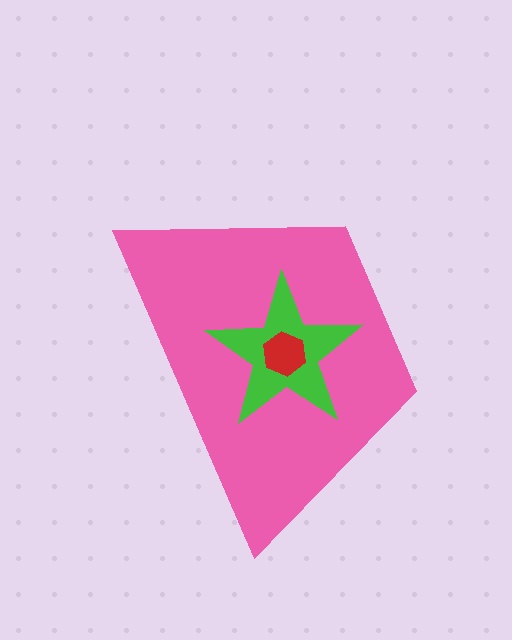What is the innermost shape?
The red hexagon.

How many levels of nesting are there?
3.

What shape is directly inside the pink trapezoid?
The green star.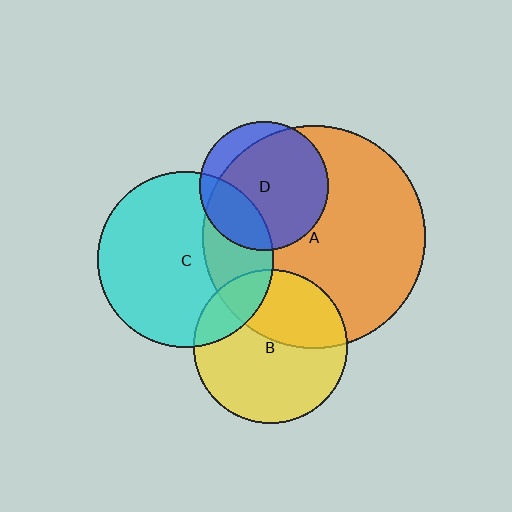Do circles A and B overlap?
Yes.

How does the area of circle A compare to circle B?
Approximately 2.1 times.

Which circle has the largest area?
Circle A (orange).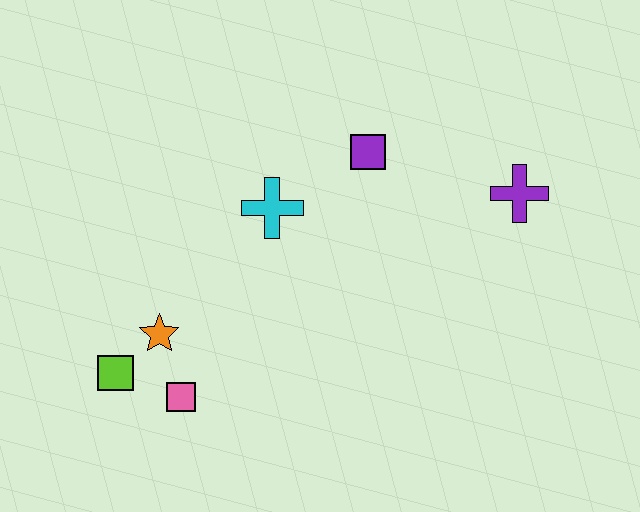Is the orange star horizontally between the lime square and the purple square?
Yes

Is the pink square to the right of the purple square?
No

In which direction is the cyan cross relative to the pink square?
The cyan cross is above the pink square.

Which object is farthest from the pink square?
The purple cross is farthest from the pink square.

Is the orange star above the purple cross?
No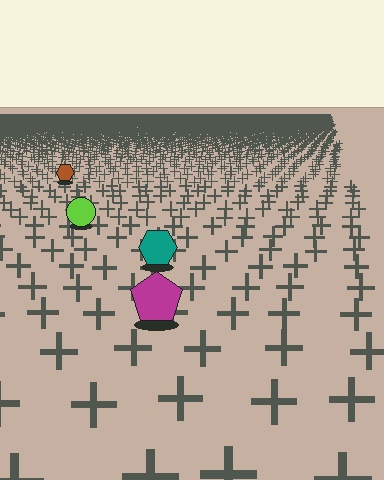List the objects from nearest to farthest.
From nearest to farthest: the magenta pentagon, the teal hexagon, the lime circle, the brown hexagon.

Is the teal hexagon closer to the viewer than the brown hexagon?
Yes. The teal hexagon is closer — you can tell from the texture gradient: the ground texture is coarser near it.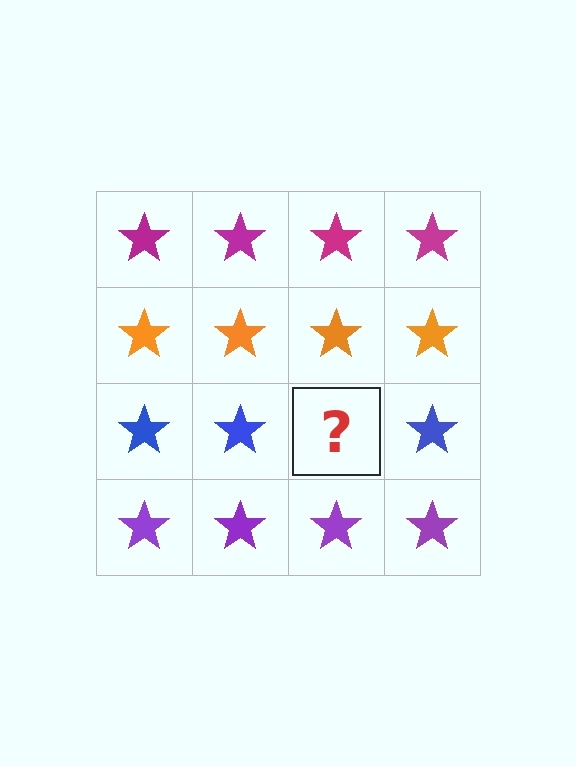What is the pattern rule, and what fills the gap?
The rule is that each row has a consistent color. The gap should be filled with a blue star.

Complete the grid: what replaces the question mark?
The question mark should be replaced with a blue star.